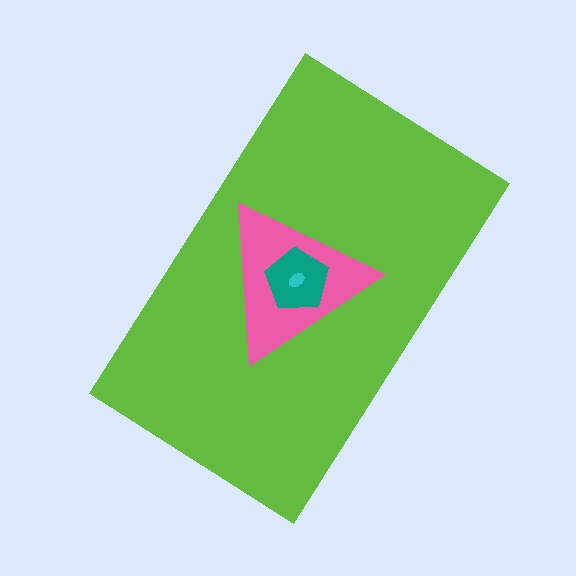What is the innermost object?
The cyan ellipse.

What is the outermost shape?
The lime rectangle.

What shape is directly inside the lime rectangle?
The pink triangle.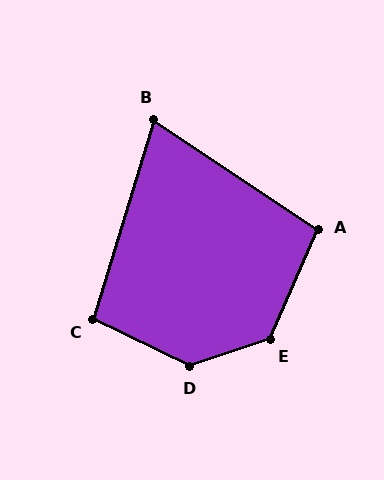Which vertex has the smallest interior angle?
B, at approximately 73 degrees.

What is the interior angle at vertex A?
Approximately 100 degrees (obtuse).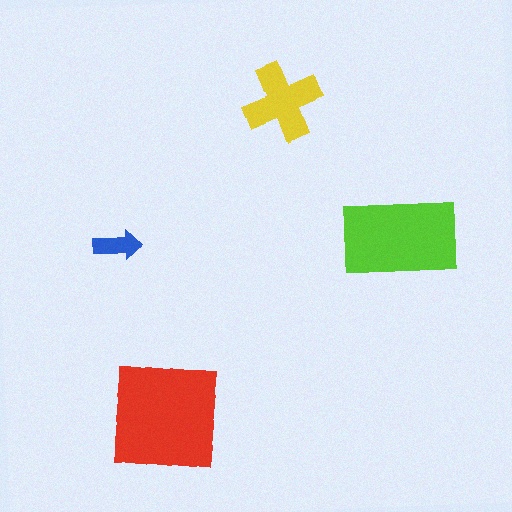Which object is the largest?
The red square.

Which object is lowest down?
The red square is bottommost.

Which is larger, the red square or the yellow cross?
The red square.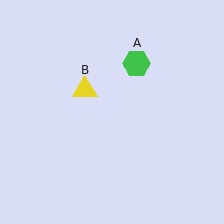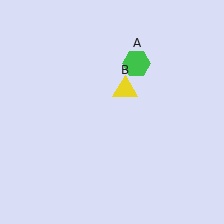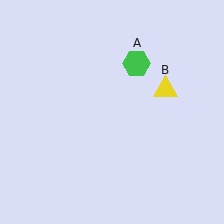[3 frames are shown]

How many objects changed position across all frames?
1 object changed position: yellow triangle (object B).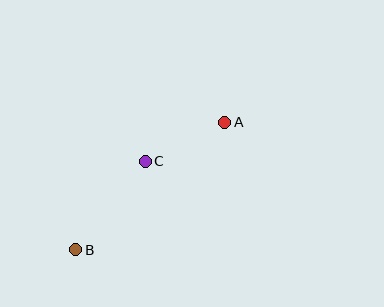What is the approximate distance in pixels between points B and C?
The distance between B and C is approximately 113 pixels.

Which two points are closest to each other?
Points A and C are closest to each other.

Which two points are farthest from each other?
Points A and B are farthest from each other.